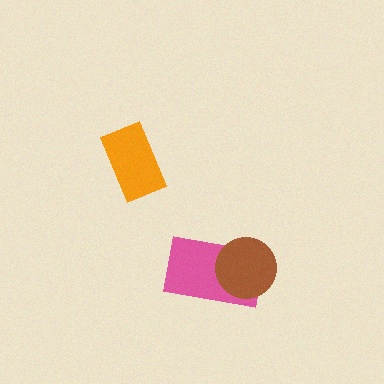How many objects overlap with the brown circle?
1 object overlaps with the brown circle.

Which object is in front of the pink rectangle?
The brown circle is in front of the pink rectangle.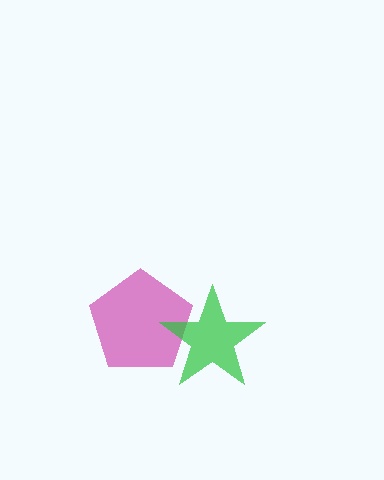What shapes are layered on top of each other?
The layered shapes are: a magenta pentagon, a green star.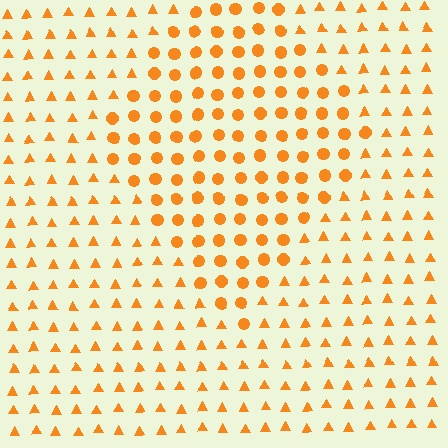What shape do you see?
I see a diamond.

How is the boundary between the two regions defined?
The boundary is defined by a change in element shape: circles inside vs. triangles outside. All elements share the same color and spacing.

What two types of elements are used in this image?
The image uses circles inside the diamond region and triangles outside it.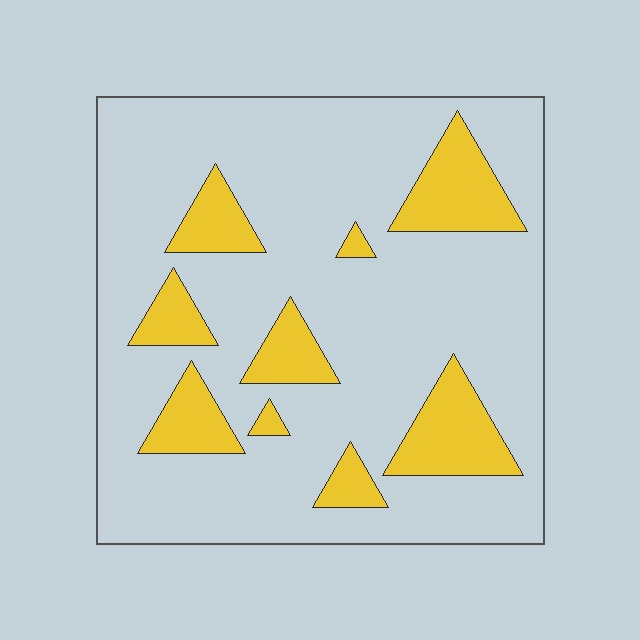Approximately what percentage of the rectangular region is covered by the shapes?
Approximately 20%.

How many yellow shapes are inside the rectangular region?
9.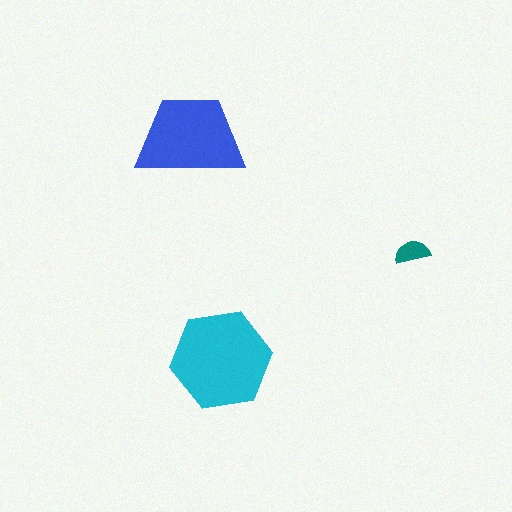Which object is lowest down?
The cyan hexagon is bottommost.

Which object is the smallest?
The teal semicircle.